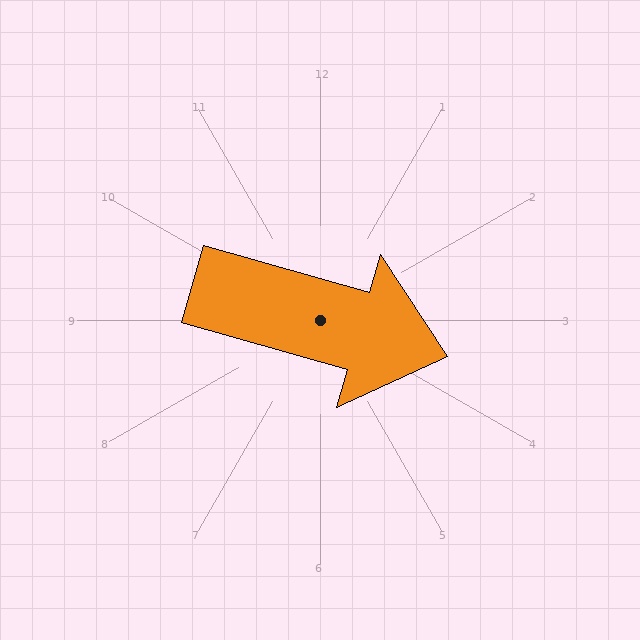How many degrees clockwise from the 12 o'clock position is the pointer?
Approximately 106 degrees.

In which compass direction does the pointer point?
East.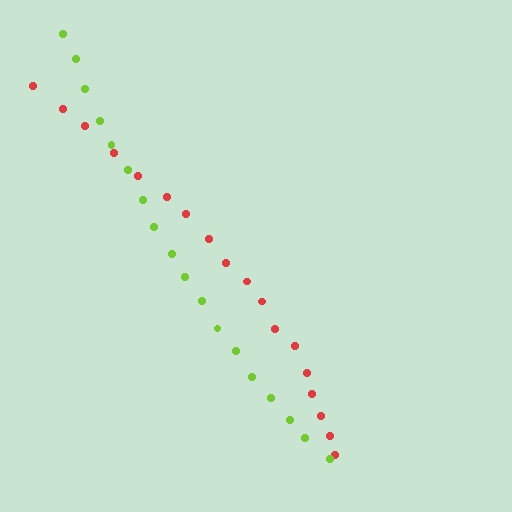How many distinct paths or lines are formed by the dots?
There are 2 distinct paths.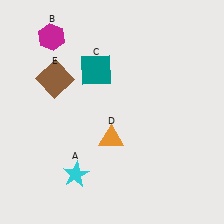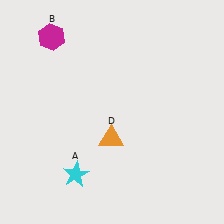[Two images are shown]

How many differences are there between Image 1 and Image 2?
There are 2 differences between the two images.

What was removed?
The teal square (C), the brown square (E) were removed in Image 2.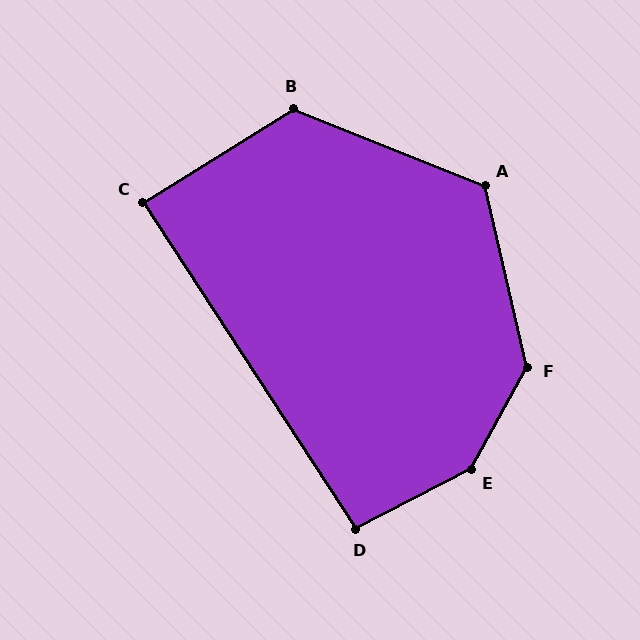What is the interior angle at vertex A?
Approximately 125 degrees (obtuse).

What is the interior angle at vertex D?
Approximately 95 degrees (obtuse).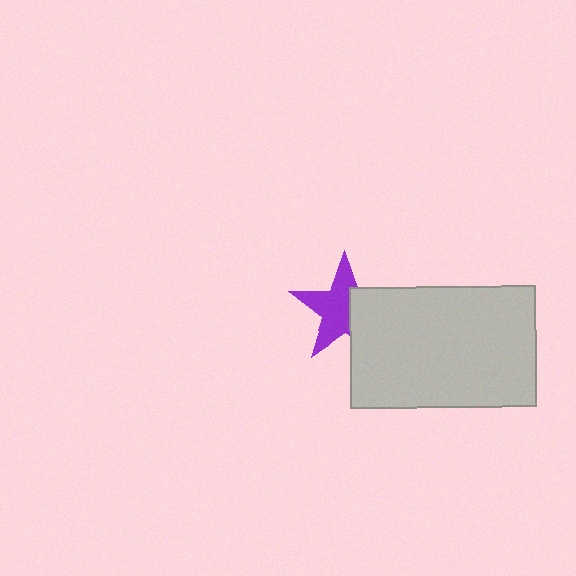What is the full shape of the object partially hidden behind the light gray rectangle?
The partially hidden object is a purple star.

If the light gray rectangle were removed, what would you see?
You would see the complete purple star.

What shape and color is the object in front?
The object in front is a light gray rectangle.